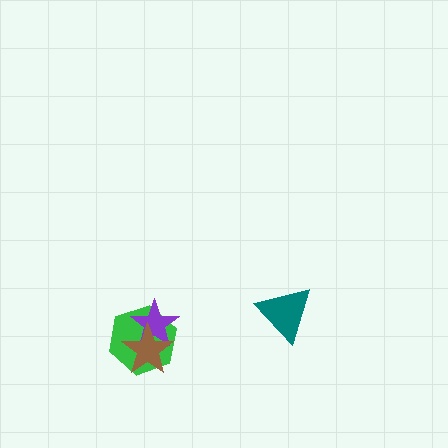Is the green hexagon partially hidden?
Yes, it is partially covered by another shape.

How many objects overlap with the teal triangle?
0 objects overlap with the teal triangle.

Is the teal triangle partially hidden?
No, no other shape covers it.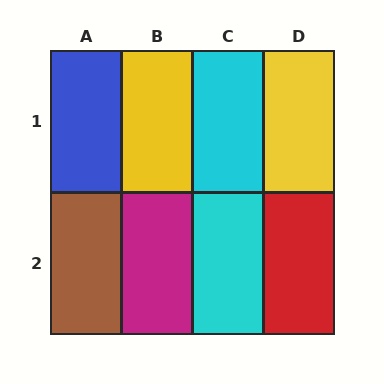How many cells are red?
1 cell is red.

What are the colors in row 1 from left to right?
Blue, yellow, cyan, yellow.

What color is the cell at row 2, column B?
Magenta.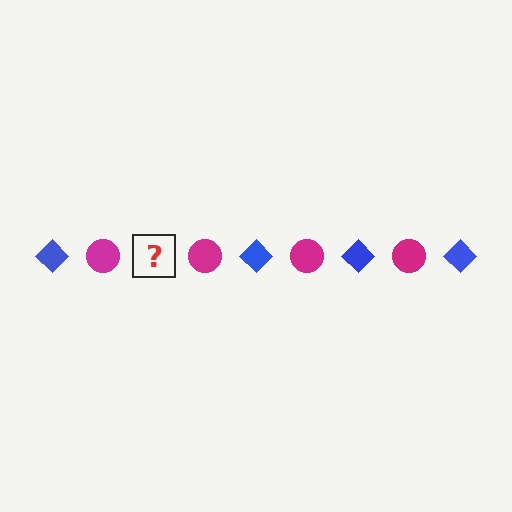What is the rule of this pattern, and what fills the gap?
The rule is that the pattern alternates between blue diamond and magenta circle. The gap should be filled with a blue diamond.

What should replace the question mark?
The question mark should be replaced with a blue diamond.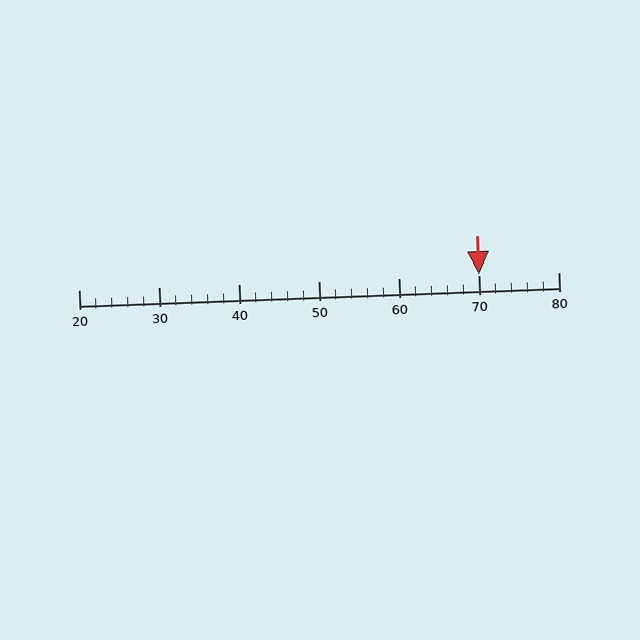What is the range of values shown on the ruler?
The ruler shows values from 20 to 80.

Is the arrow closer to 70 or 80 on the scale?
The arrow is closer to 70.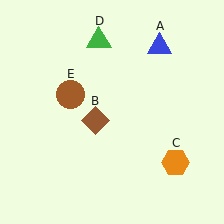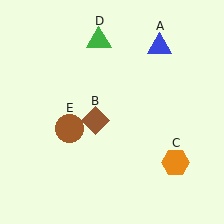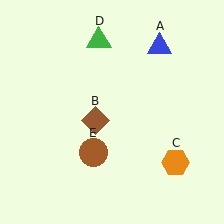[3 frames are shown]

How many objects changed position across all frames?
1 object changed position: brown circle (object E).